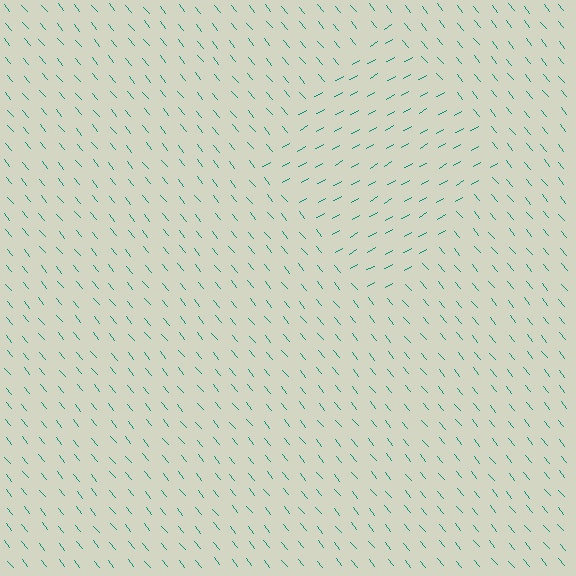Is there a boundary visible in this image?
Yes, there is a texture boundary formed by a change in line orientation.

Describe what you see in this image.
The image is filled with small teal line segments. A diamond region in the image has lines oriented differently from the surrounding lines, creating a visible texture boundary.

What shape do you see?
I see a diamond.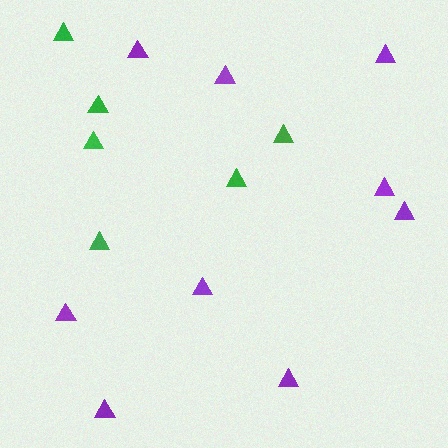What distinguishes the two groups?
There are 2 groups: one group of purple triangles (9) and one group of green triangles (6).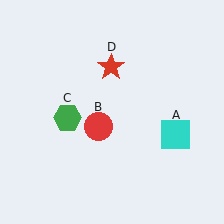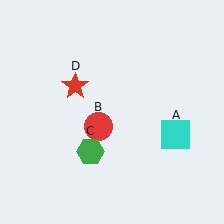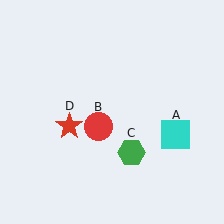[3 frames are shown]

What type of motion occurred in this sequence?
The green hexagon (object C), red star (object D) rotated counterclockwise around the center of the scene.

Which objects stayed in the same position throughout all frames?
Cyan square (object A) and red circle (object B) remained stationary.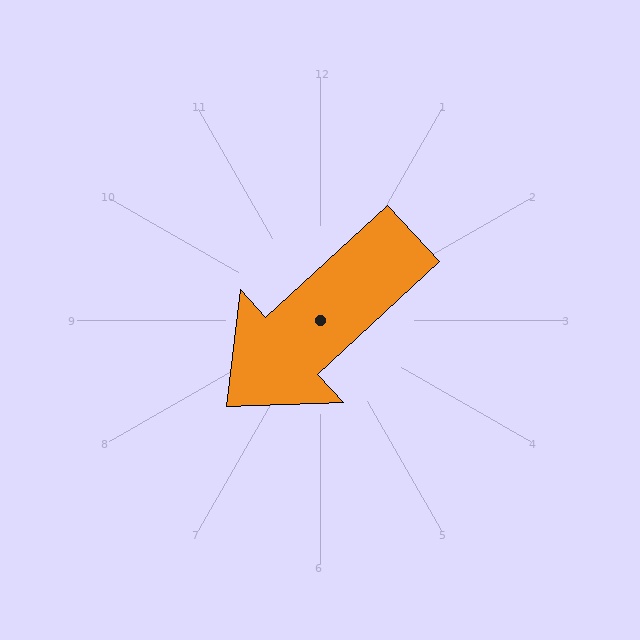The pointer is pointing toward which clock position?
Roughly 8 o'clock.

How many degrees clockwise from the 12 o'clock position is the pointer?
Approximately 227 degrees.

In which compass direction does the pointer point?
Southwest.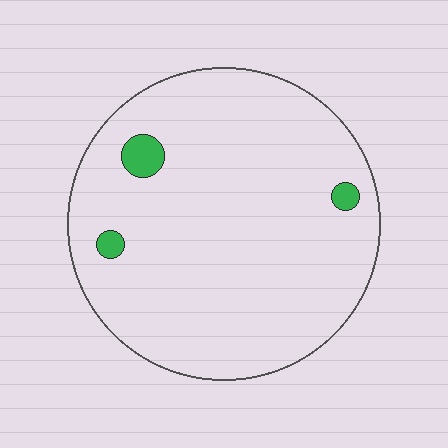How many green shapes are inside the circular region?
3.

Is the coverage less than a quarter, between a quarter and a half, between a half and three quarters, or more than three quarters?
Less than a quarter.